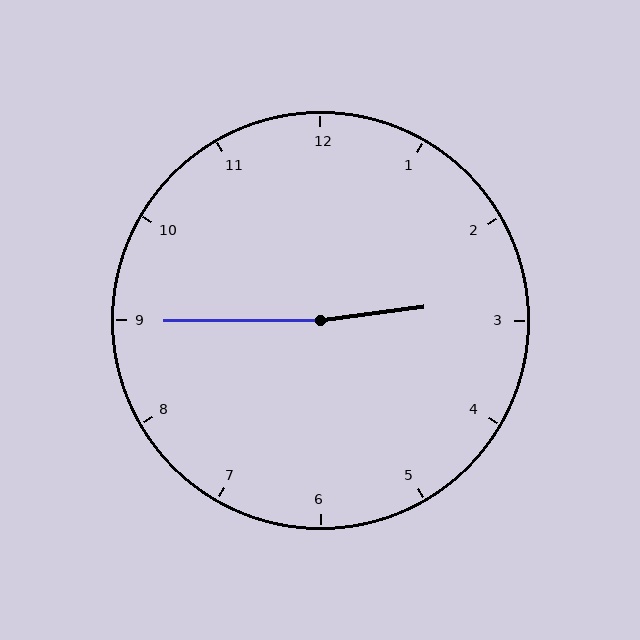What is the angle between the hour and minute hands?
Approximately 172 degrees.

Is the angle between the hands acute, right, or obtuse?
It is obtuse.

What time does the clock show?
2:45.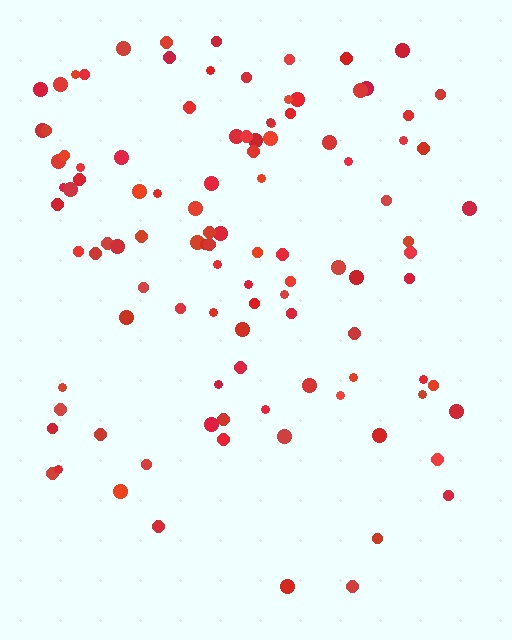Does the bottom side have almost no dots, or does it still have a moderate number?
Still a moderate number, just noticeably fewer than the top.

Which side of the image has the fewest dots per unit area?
The bottom.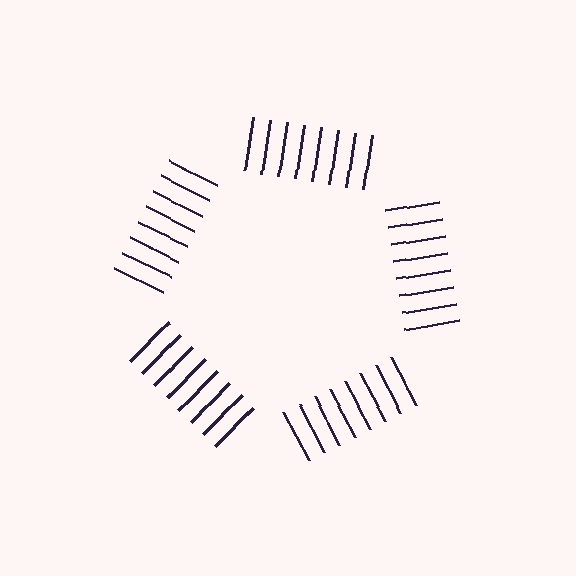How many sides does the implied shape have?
5 sides — the line-ends trace a pentagon.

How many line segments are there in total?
40 — 8 along each of the 5 edges.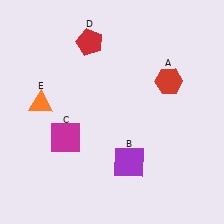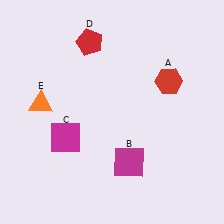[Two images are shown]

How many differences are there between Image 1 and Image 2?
There is 1 difference between the two images.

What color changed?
The square (B) changed from purple in Image 1 to magenta in Image 2.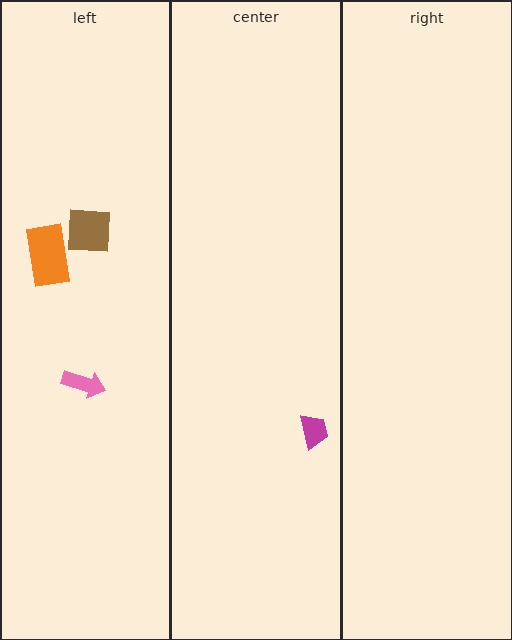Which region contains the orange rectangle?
The left region.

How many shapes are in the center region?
1.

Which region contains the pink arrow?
The left region.